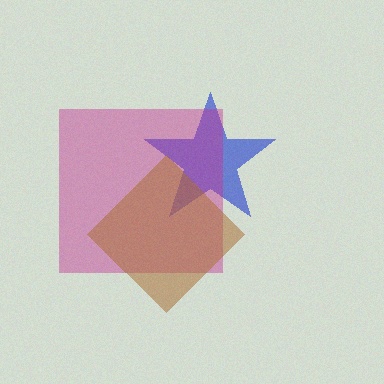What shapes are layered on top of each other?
The layered shapes are: a blue star, a magenta square, a brown diamond.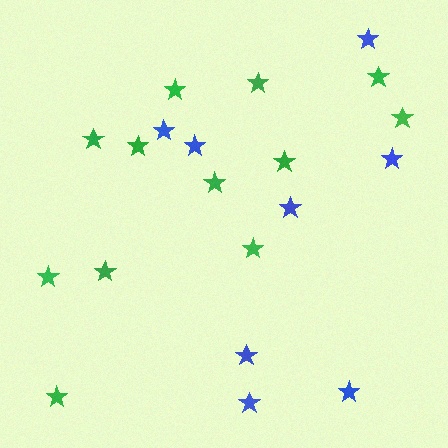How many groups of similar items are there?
There are 2 groups: one group of green stars (12) and one group of blue stars (8).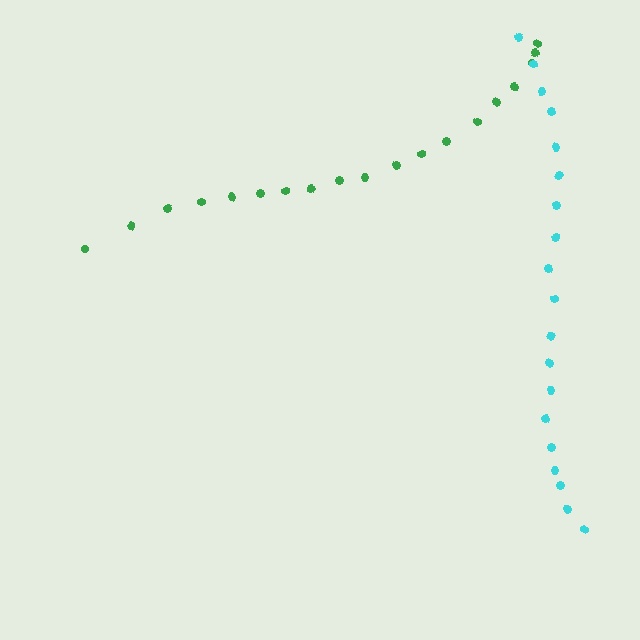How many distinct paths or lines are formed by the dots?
There are 2 distinct paths.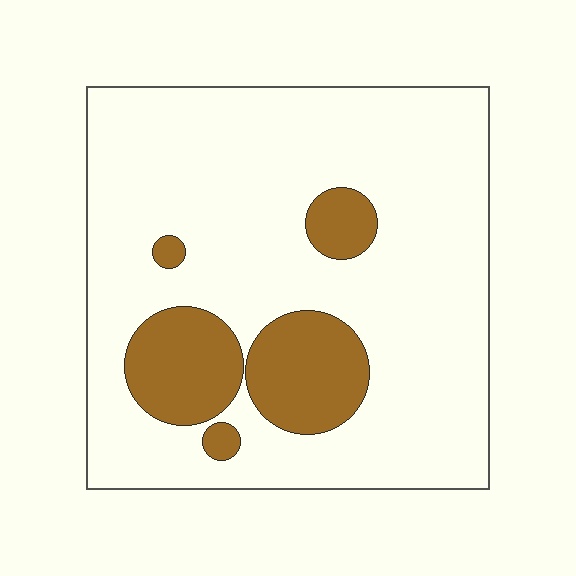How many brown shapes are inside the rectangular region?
5.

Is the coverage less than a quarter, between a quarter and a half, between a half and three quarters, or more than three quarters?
Less than a quarter.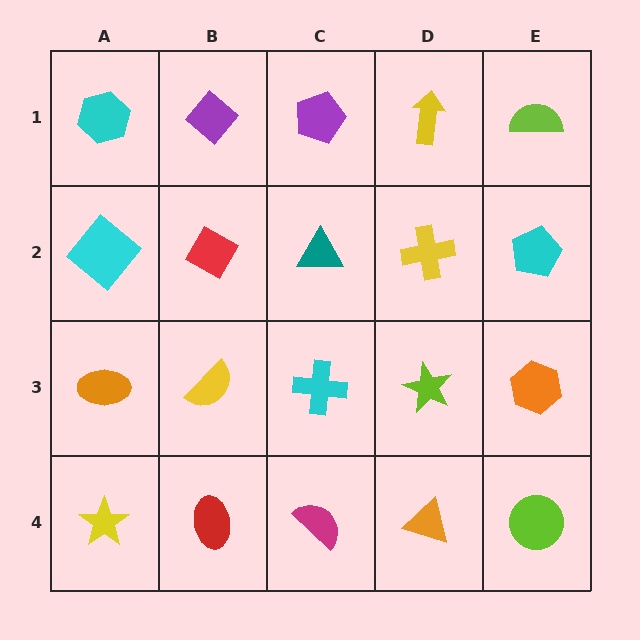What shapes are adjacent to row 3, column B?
A red diamond (row 2, column B), a red ellipse (row 4, column B), an orange ellipse (row 3, column A), a cyan cross (row 3, column C).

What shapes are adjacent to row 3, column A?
A cyan diamond (row 2, column A), a yellow star (row 4, column A), a yellow semicircle (row 3, column B).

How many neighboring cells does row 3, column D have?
4.